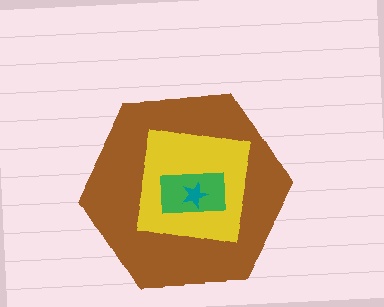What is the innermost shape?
The teal star.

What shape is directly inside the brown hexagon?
The yellow square.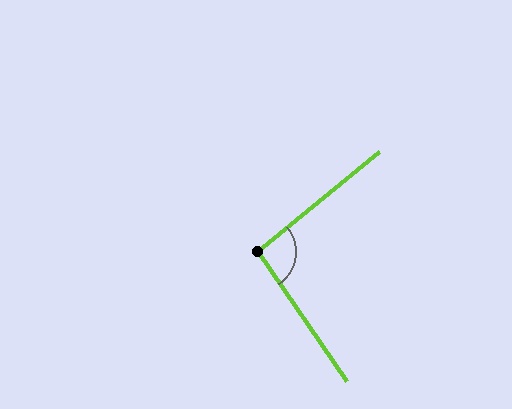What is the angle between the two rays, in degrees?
Approximately 95 degrees.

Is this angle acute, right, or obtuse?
It is obtuse.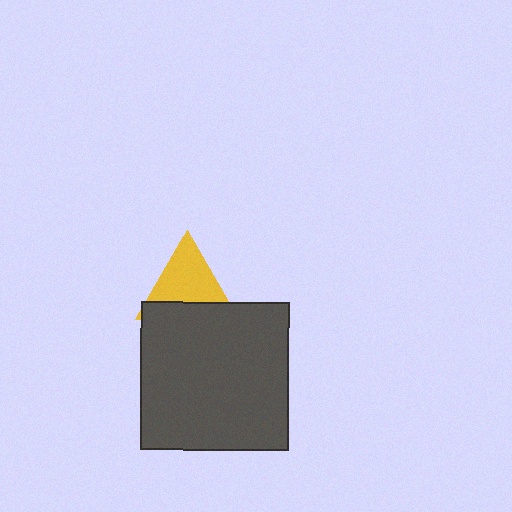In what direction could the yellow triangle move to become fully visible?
The yellow triangle could move up. That would shift it out from behind the dark gray square entirely.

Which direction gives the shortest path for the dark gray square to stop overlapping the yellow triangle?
Moving down gives the shortest separation.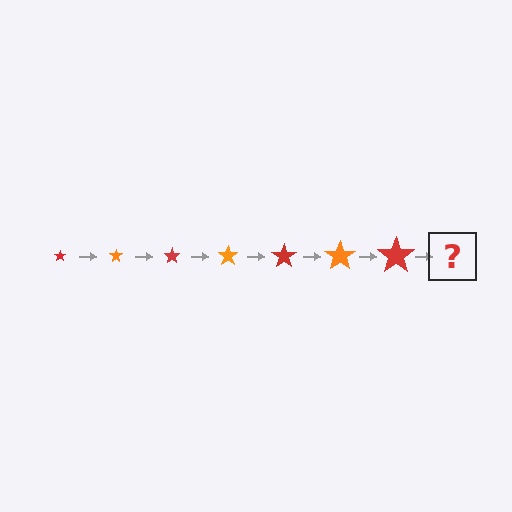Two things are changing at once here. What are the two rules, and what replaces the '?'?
The two rules are that the star grows larger each step and the color cycles through red and orange. The '?' should be an orange star, larger than the previous one.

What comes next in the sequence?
The next element should be an orange star, larger than the previous one.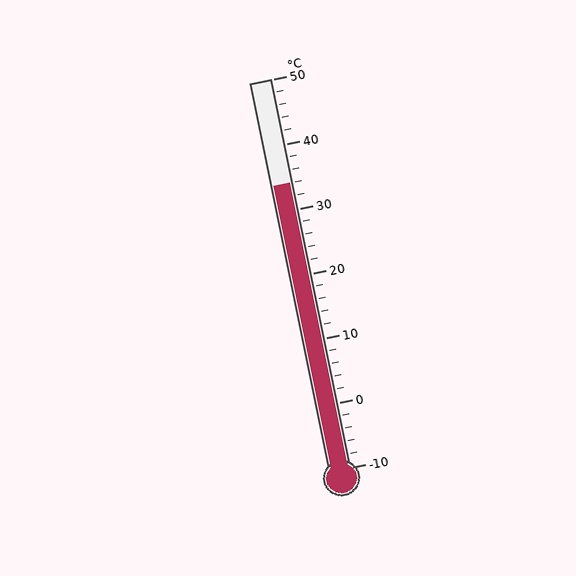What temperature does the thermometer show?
The thermometer shows approximately 34°C.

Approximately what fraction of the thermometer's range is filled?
The thermometer is filled to approximately 75% of its range.